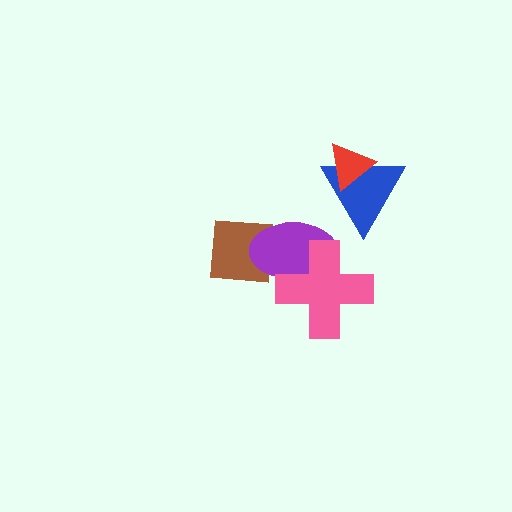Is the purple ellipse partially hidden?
Yes, it is partially covered by another shape.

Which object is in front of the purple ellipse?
The pink cross is in front of the purple ellipse.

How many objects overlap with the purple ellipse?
2 objects overlap with the purple ellipse.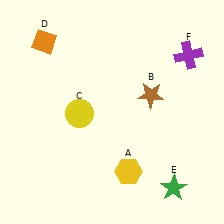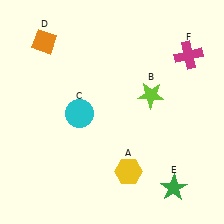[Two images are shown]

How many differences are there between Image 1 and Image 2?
There are 3 differences between the two images.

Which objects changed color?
B changed from brown to lime. C changed from yellow to cyan. F changed from purple to magenta.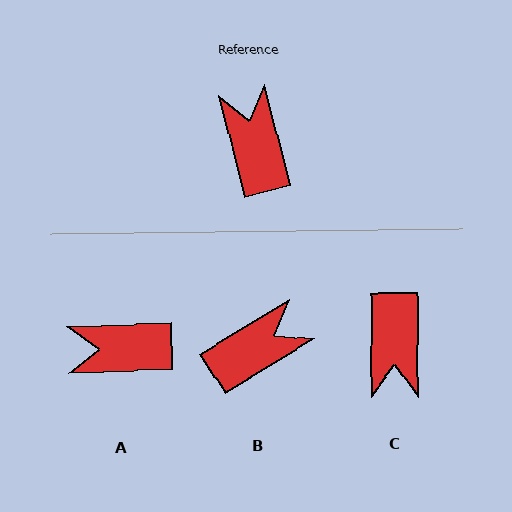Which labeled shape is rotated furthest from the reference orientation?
C, about 166 degrees away.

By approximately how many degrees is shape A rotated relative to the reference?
Approximately 78 degrees counter-clockwise.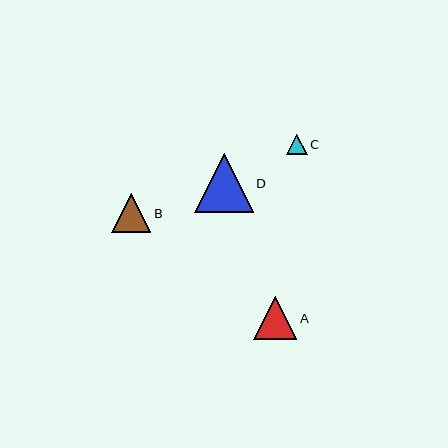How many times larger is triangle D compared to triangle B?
Triangle D is approximately 1.5 times the size of triangle B.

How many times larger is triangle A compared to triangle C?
Triangle A is approximately 2.1 times the size of triangle C.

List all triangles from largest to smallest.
From largest to smallest: D, A, B, C.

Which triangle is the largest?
Triangle D is the largest with a size of approximately 59 pixels.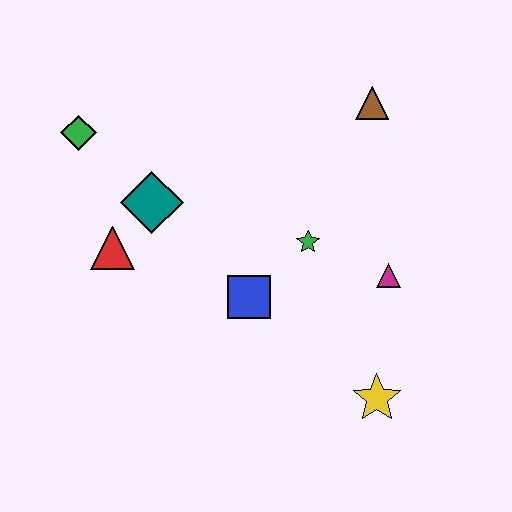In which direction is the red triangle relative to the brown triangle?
The red triangle is to the left of the brown triangle.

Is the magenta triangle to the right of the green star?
Yes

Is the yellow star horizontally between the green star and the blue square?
No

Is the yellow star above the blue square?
No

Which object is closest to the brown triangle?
The green star is closest to the brown triangle.